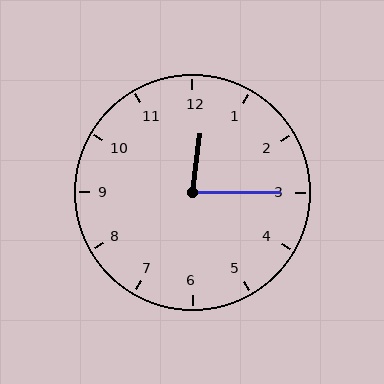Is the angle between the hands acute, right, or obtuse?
It is acute.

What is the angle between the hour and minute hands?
Approximately 82 degrees.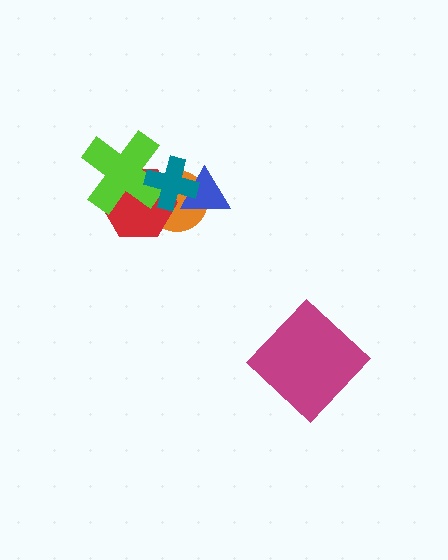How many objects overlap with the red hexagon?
3 objects overlap with the red hexagon.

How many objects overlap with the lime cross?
3 objects overlap with the lime cross.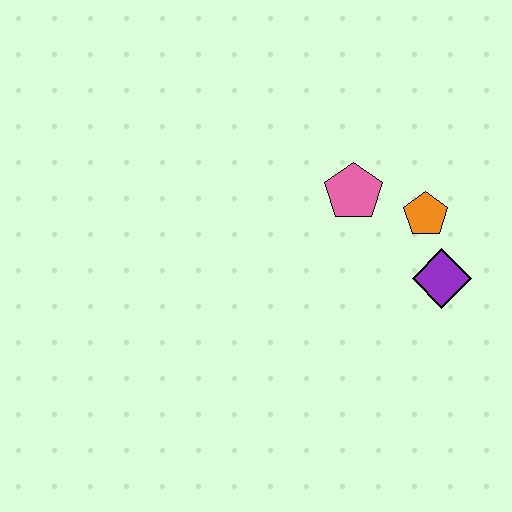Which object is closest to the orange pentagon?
The purple diamond is closest to the orange pentagon.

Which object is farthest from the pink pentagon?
The purple diamond is farthest from the pink pentagon.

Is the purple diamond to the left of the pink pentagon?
No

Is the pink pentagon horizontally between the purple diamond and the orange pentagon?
No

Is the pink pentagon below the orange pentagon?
No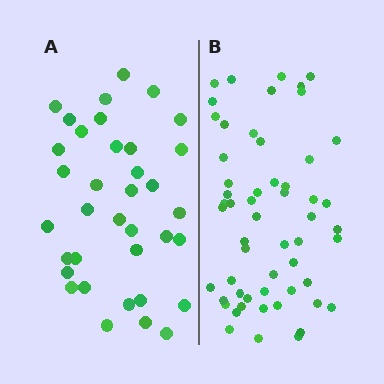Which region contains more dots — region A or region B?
Region B (the right region) has more dots.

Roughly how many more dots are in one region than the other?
Region B has approximately 20 more dots than region A.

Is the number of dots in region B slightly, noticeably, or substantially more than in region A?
Region B has substantially more. The ratio is roughly 1.6 to 1.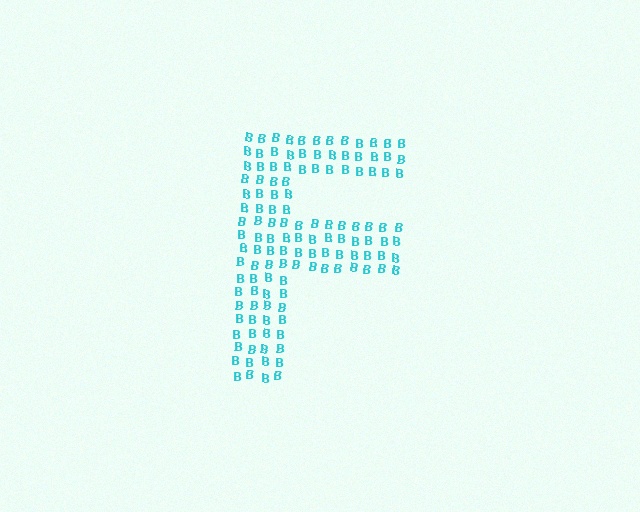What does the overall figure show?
The overall figure shows the letter F.